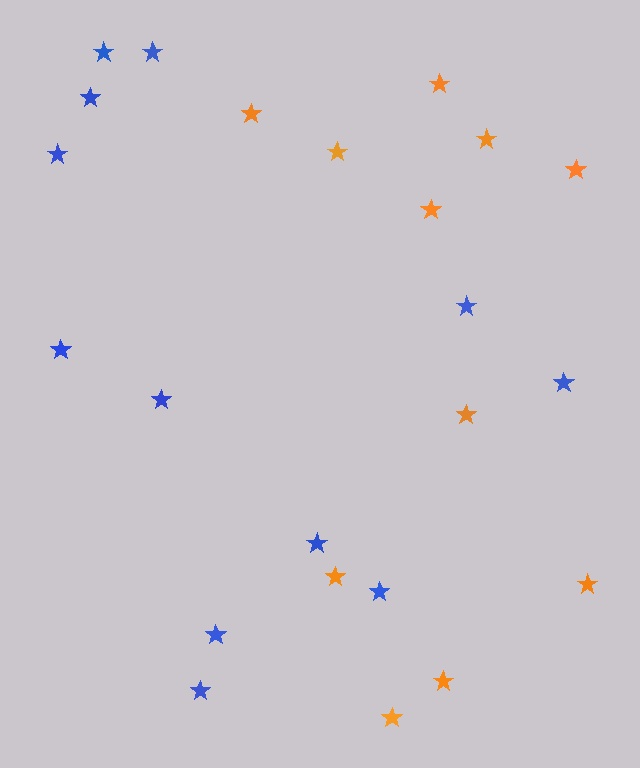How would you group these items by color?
There are 2 groups: one group of orange stars (11) and one group of blue stars (12).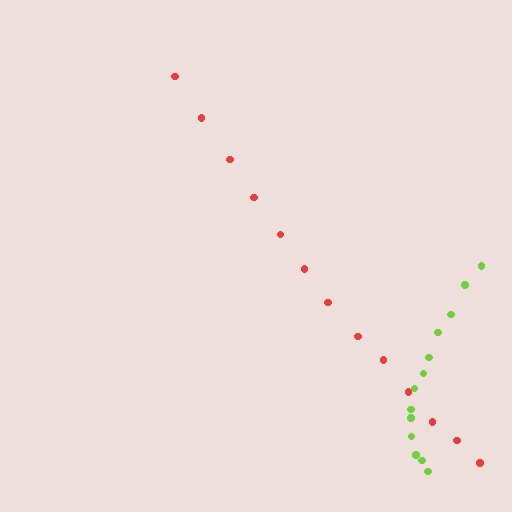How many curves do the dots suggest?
There are 2 distinct paths.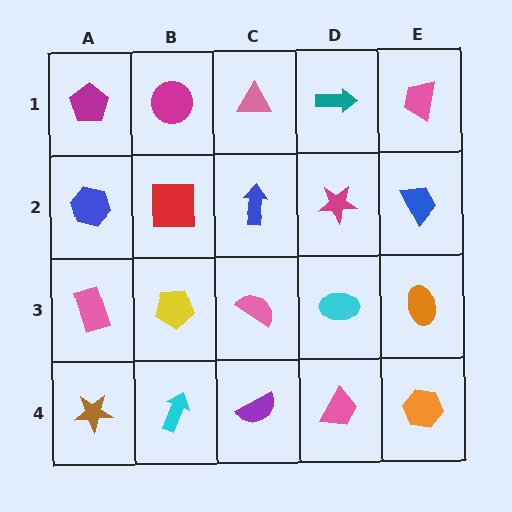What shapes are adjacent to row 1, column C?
A blue arrow (row 2, column C), a magenta circle (row 1, column B), a teal arrow (row 1, column D).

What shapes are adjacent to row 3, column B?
A red square (row 2, column B), a cyan arrow (row 4, column B), a pink rectangle (row 3, column A), a pink semicircle (row 3, column C).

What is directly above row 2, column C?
A pink triangle.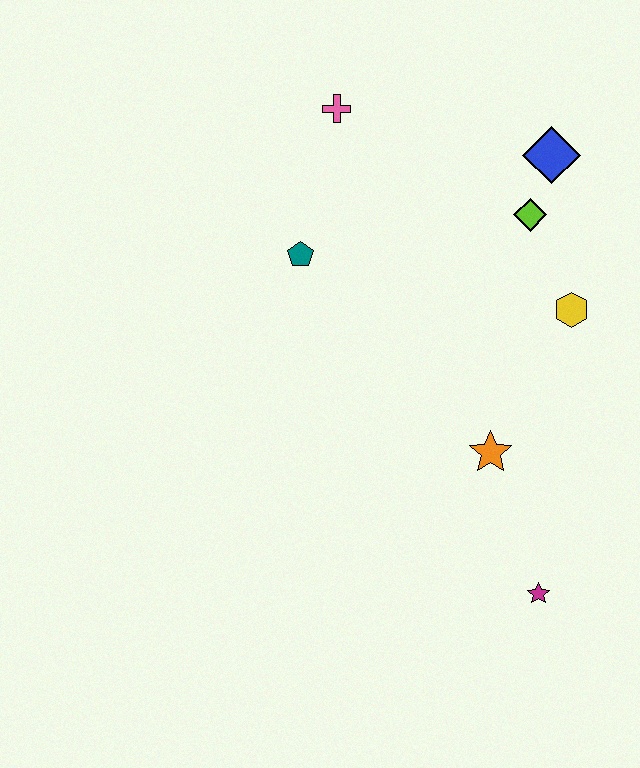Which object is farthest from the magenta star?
The pink cross is farthest from the magenta star.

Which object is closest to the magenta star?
The orange star is closest to the magenta star.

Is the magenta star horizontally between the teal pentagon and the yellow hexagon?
Yes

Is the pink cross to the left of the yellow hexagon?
Yes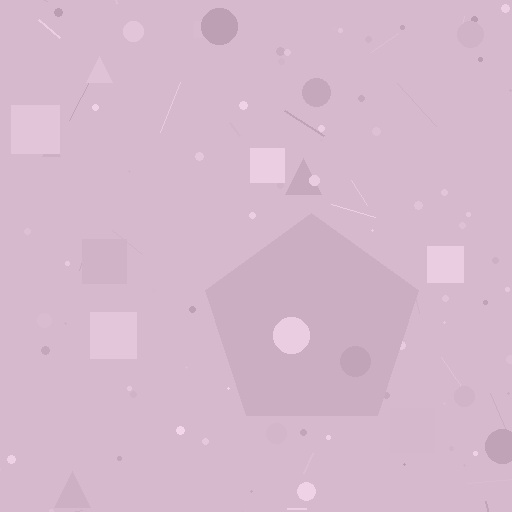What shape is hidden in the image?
A pentagon is hidden in the image.